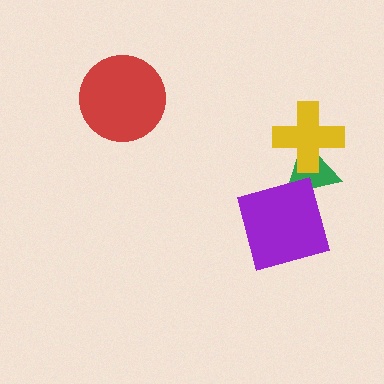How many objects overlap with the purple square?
1 object overlaps with the purple square.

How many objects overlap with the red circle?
0 objects overlap with the red circle.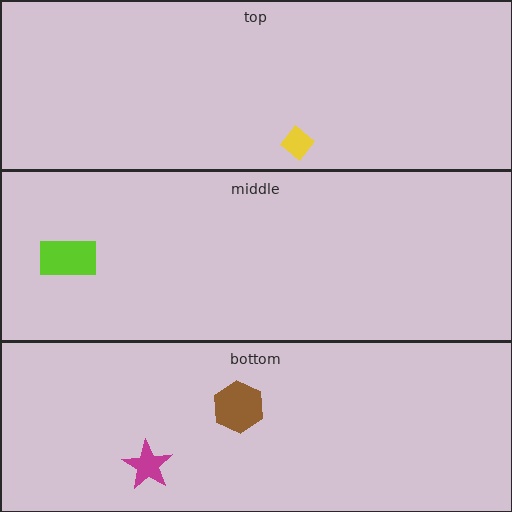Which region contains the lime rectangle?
The middle region.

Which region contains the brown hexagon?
The bottom region.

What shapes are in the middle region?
The lime rectangle.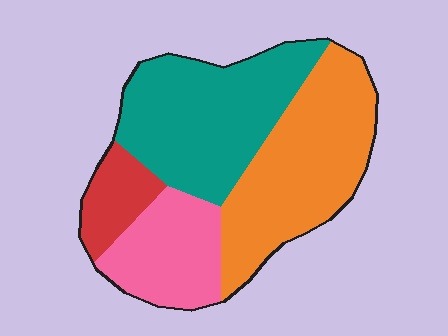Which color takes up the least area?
Red, at roughly 10%.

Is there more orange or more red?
Orange.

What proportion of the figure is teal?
Teal takes up between a third and a half of the figure.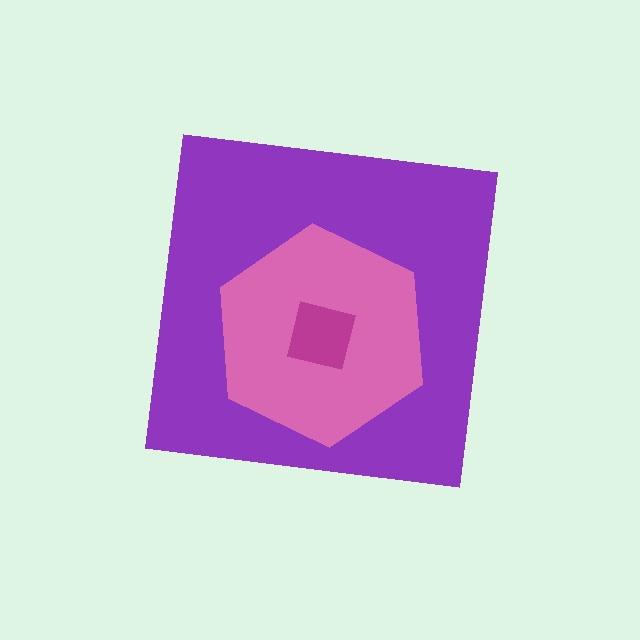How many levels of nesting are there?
3.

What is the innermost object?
The magenta square.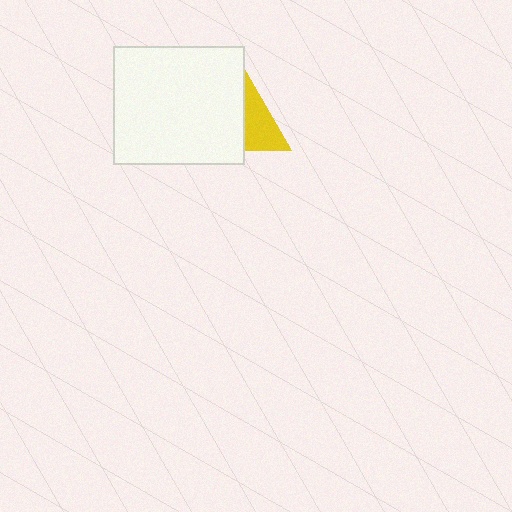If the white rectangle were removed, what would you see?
You would see the complete yellow triangle.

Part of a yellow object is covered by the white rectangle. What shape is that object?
It is a triangle.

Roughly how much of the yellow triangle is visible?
A small part of it is visible (roughly 39%).